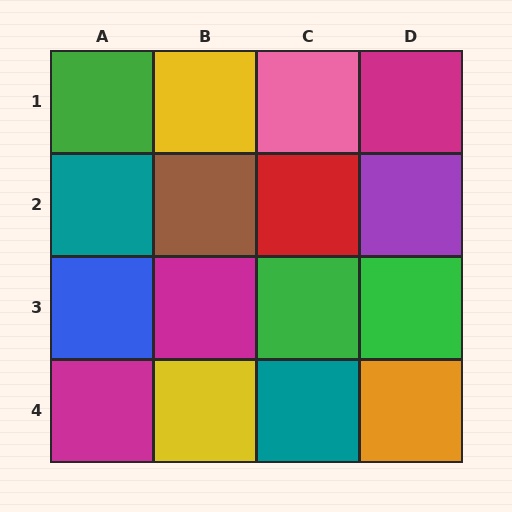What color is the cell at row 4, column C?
Teal.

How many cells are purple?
1 cell is purple.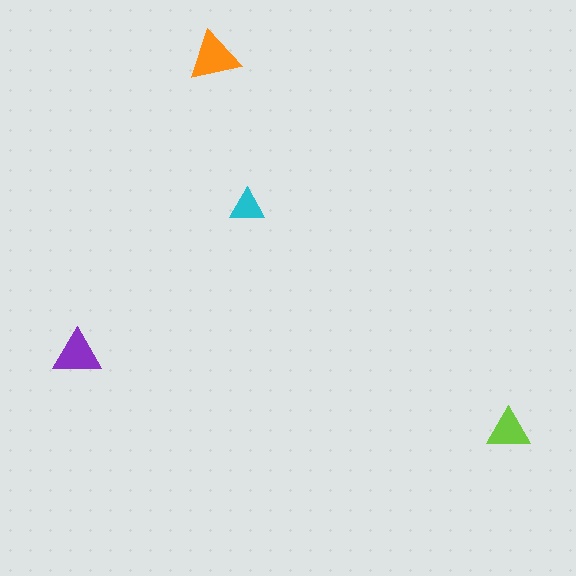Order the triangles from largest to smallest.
the orange one, the purple one, the lime one, the cyan one.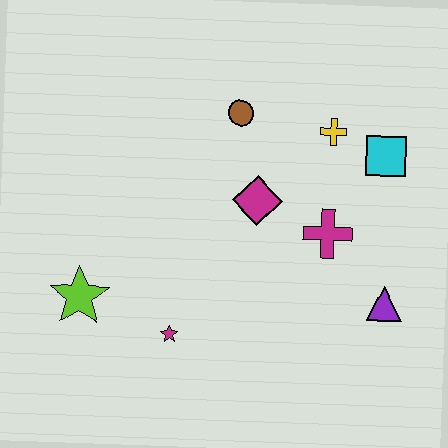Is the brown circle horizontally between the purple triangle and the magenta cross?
No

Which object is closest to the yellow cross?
The cyan square is closest to the yellow cross.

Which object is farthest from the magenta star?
The cyan square is farthest from the magenta star.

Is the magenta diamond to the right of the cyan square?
No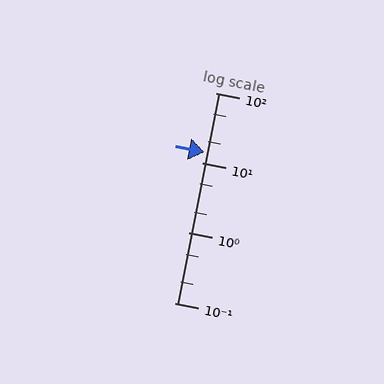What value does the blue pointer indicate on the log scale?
The pointer indicates approximately 14.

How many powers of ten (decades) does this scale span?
The scale spans 3 decades, from 0.1 to 100.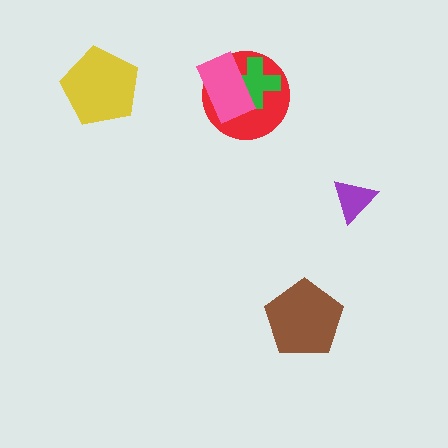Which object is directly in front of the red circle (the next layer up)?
The green cross is directly in front of the red circle.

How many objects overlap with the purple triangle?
0 objects overlap with the purple triangle.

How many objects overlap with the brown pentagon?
0 objects overlap with the brown pentagon.